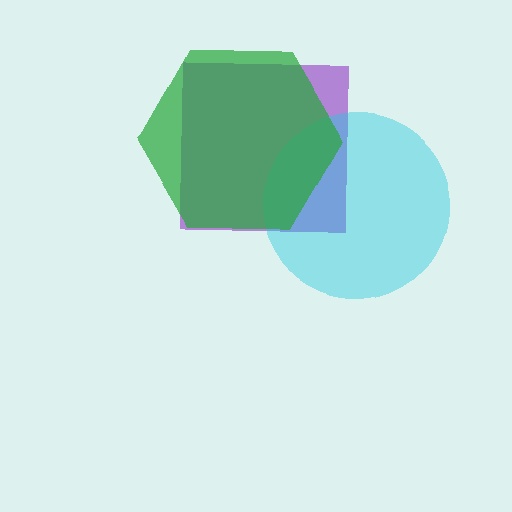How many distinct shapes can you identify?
There are 3 distinct shapes: a purple square, a cyan circle, a green hexagon.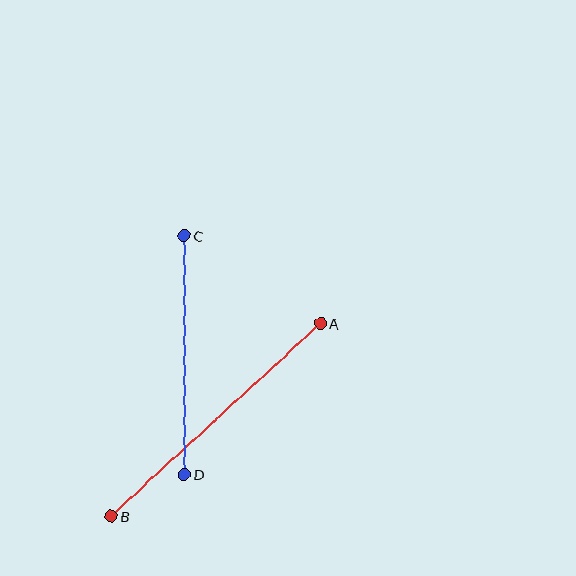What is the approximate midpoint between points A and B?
The midpoint is at approximately (216, 420) pixels.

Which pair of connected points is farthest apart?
Points A and B are farthest apart.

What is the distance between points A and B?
The distance is approximately 285 pixels.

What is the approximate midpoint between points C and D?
The midpoint is at approximately (184, 355) pixels.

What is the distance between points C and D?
The distance is approximately 239 pixels.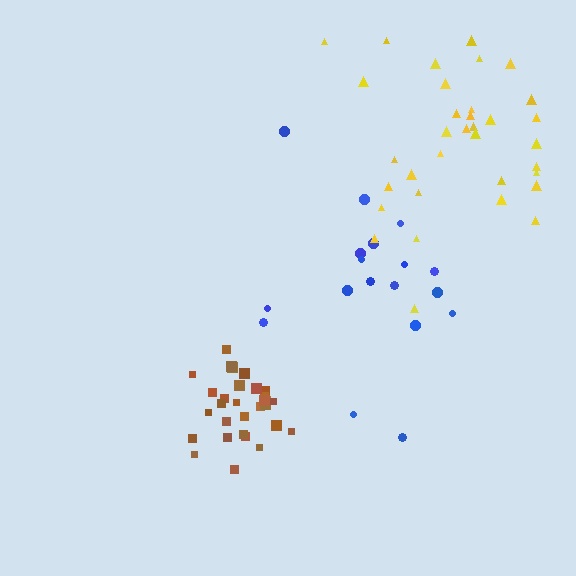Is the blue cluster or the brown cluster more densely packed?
Brown.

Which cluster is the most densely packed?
Brown.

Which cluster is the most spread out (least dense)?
Blue.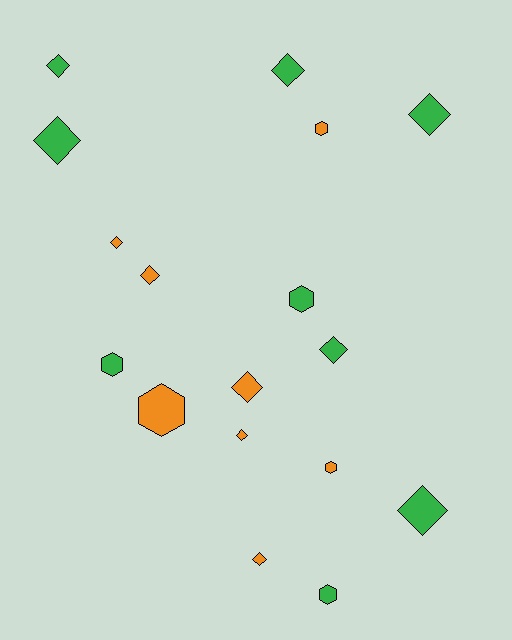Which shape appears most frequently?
Diamond, with 11 objects.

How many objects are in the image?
There are 17 objects.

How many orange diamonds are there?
There are 5 orange diamonds.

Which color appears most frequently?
Green, with 9 objects.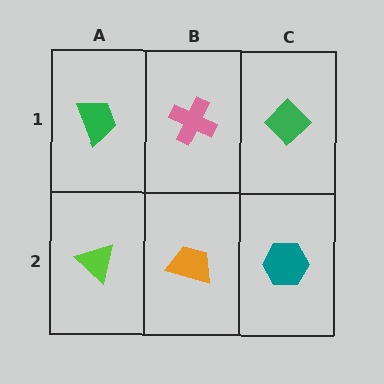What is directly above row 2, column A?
A green trapezoid.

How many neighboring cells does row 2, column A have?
2.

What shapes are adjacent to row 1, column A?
A lime triangle (row 2, column A), a pink cross (row 1, column B).